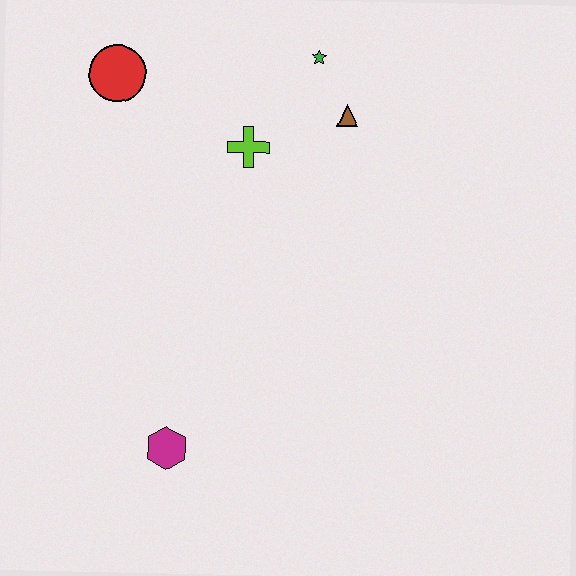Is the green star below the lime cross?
No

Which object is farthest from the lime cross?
The magenta hexagon is farthest from the lime cross.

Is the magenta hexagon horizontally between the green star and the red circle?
Yes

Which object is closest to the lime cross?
The brown triangle is closest to the lime cross.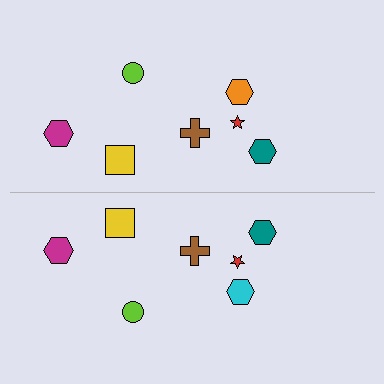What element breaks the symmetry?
The cyan hexagon on the bottom side breaks the symmetry — its mirror counterpart is orange.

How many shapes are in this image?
There are 14 shapes in this image.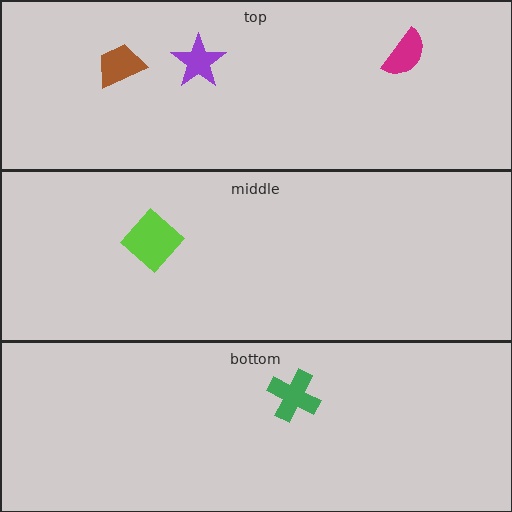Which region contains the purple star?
The top region.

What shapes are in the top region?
The magenta semicircle, the brown trapezoid, the purple star.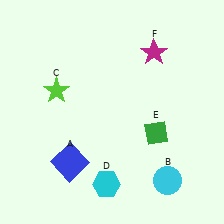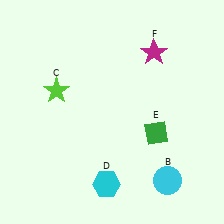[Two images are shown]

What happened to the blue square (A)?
The blue square (A) was removed in Image 2. It was in the bottom-left area of Image 1.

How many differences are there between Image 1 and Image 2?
There is 1 difference between the two images.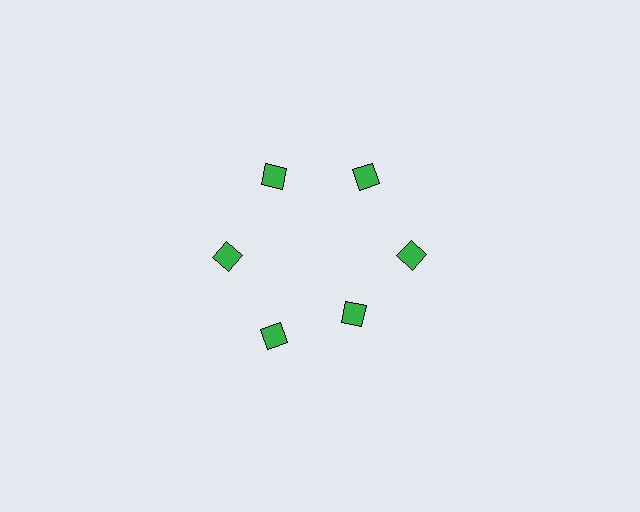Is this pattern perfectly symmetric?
No. The 6 green squares are arranged in a ring, but one element near the 5 o'clock position is pulled inward toward the center, breaking the 6-fold rotational symmetry.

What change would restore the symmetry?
The symmetry would be restored by moving it outward, back onto the ring so that all 6 squares sit at equal angles and equal distance from the center.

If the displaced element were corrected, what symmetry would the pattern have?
It would have 6-fold rotational symmetry — the pattern would map onto itself every 60 degrees.